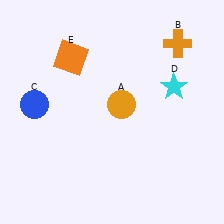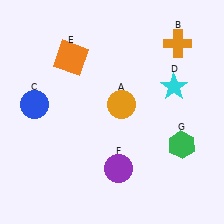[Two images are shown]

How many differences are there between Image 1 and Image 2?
There are 2 differences between the two images.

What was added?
A purple circle (F), a green hexagon (G) were added in Image 2.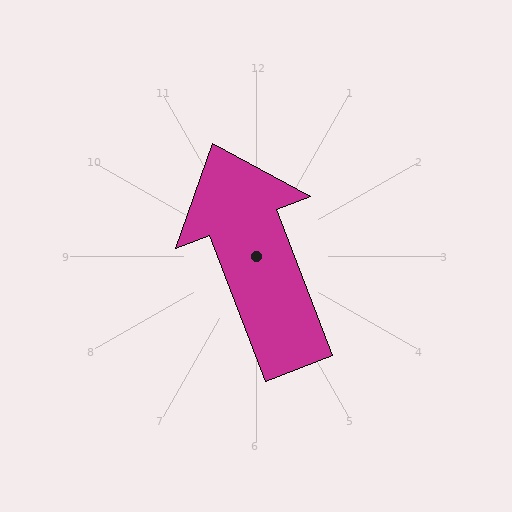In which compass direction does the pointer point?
North.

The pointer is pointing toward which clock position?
Roughly 11 o'clock.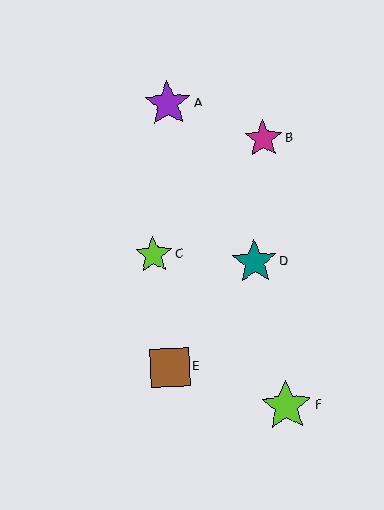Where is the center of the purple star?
The center of the purple star is at (168, 104).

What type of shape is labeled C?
Shape C is a lime star.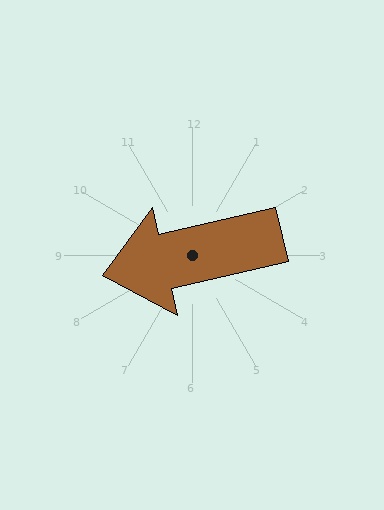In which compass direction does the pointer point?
West.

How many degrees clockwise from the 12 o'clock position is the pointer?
Approximately 257 degrees.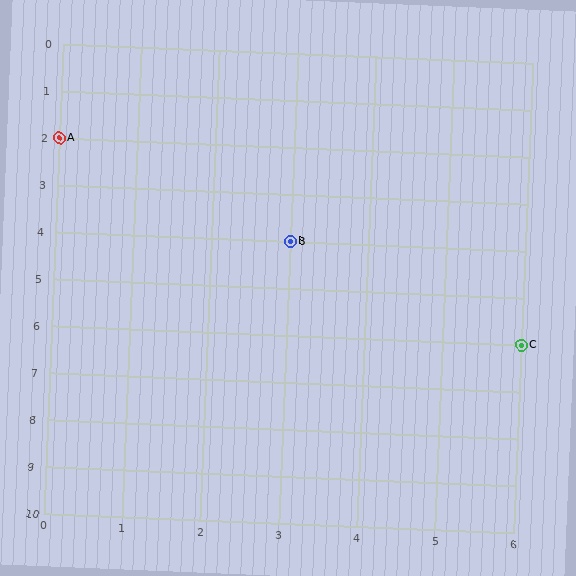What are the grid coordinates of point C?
Point C is at grid coordinates (6, 6).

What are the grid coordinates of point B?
Point B is at grid coordinates (3, 4).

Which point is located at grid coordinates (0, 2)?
Point A is at (0, 2).